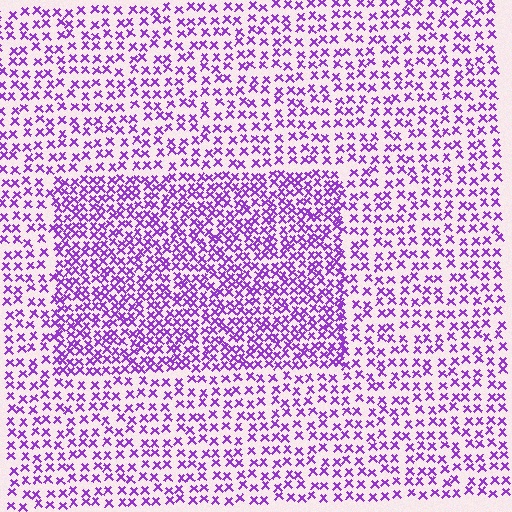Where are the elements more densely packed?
The elements are more densely packed inside the rectangle boundary.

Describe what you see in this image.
The image contains small purple elements arranged at two different densities. A rectangle-shaped region is visible where the elements are more densely packed than the surrounding area.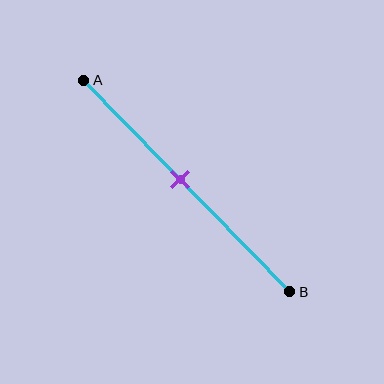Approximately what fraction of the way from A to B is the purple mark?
The purple mark is approximately 45% of the way from A to B.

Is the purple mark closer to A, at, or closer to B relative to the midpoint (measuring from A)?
The purple mark is closer to point A than the midpoint of segment AB.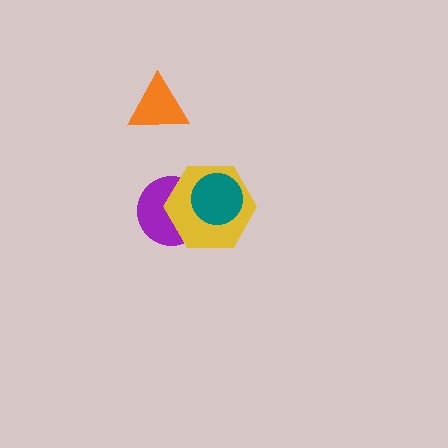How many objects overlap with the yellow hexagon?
2 objects overlap with the yellow hexagon.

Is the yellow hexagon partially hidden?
Yes, it is partially covered by another shape.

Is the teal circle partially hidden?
No, no other shape covers it.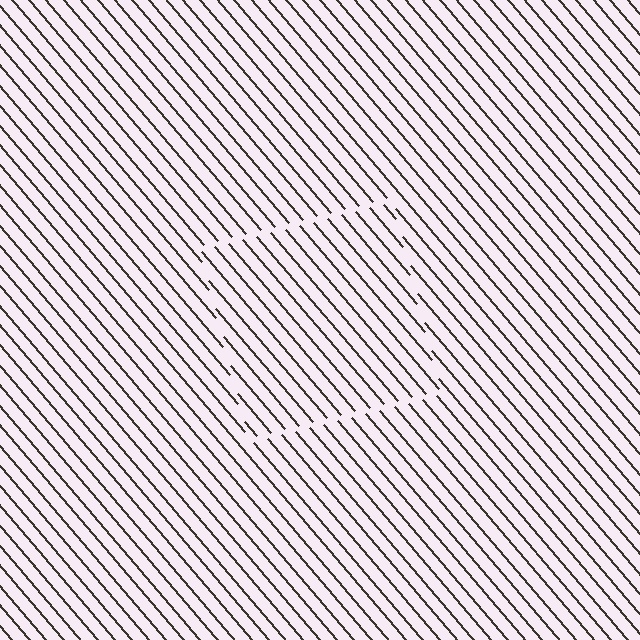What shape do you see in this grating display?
An illusory square. The interior of the shape contains the same grating, shifted by half a period — the contour is defined by the phase discontinuity where line-ends from the inner and outer gratings abut.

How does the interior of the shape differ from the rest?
The interior of the shape contains the same grating, shifted by half a period — the contour is defined by the phase discontinuity where line-ends from the inner and outer gratings abut.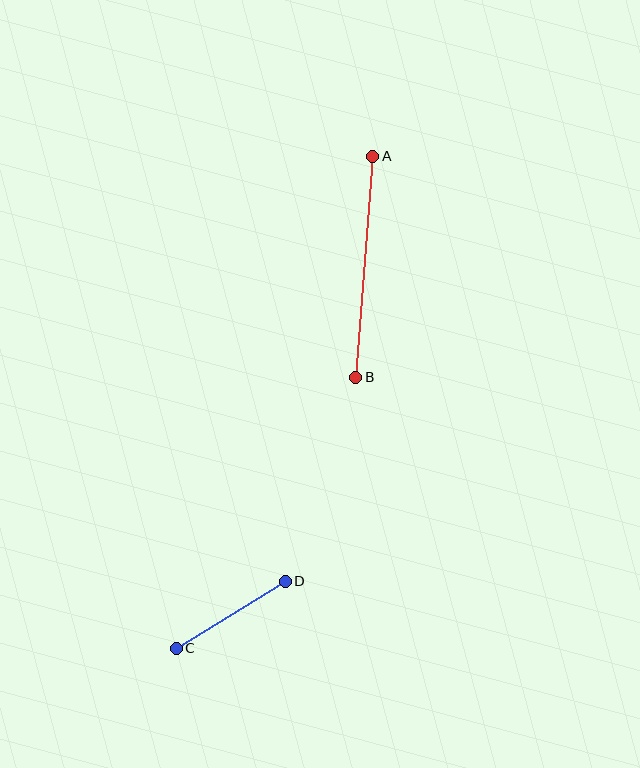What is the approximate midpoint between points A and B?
The midpoint is at approximately (364, 267) pixels.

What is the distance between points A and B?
The distance is approximately 222 pixels.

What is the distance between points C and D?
The distance is approximately 128 pixels.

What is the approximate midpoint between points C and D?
The midpoint is at approximately (231, 615) pixels.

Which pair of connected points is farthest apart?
Points A and B are farthest apart.